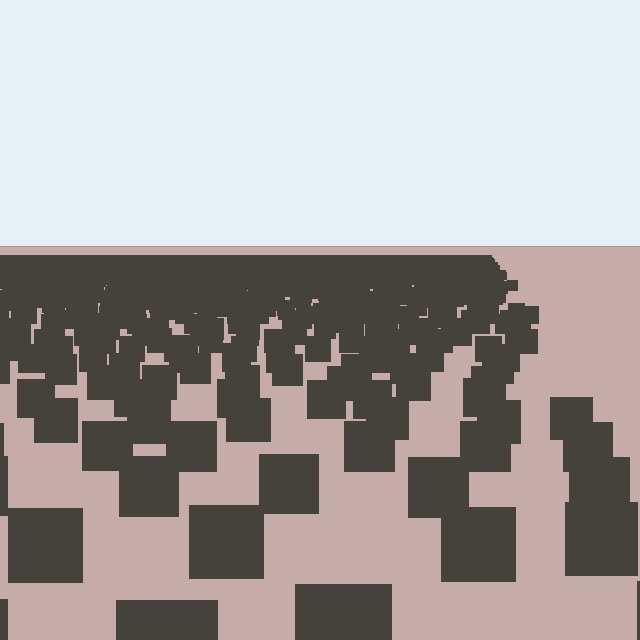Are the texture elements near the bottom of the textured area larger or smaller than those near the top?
Larger. Near the bottom, elements are closer to the viewer and appear at a bigger on-screen size.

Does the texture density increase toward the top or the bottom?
Density increases toward the top.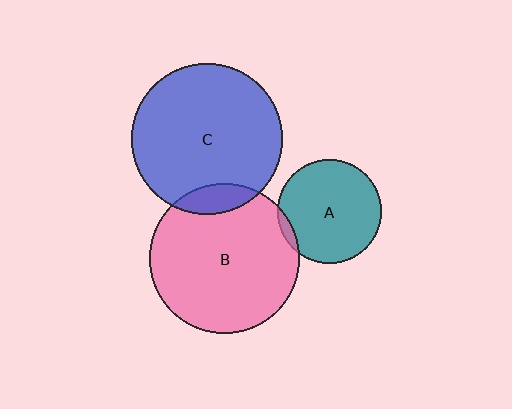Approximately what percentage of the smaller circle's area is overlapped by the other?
Approximately 5%.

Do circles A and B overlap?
Yes.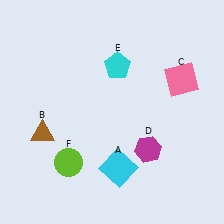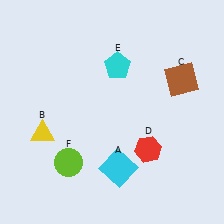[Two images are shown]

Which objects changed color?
B changed from brown to yellow. C changed from pink to brown. D changed from magenta to red.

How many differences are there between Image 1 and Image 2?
There are 3 differences between the two images.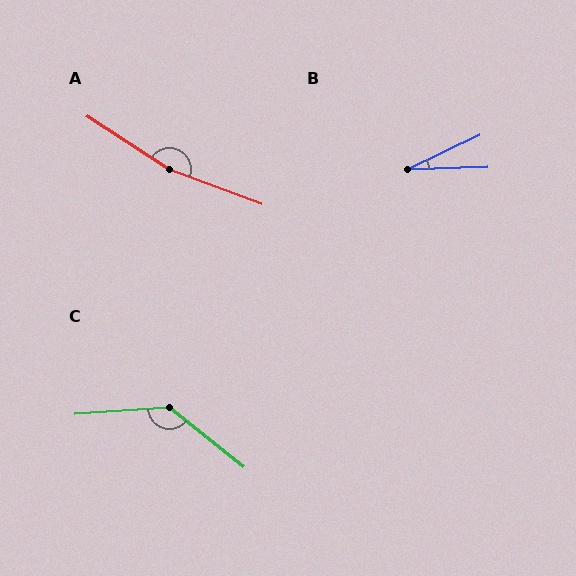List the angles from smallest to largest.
B (24°), C (137°), A (167°).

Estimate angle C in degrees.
Approximately 137 degrees.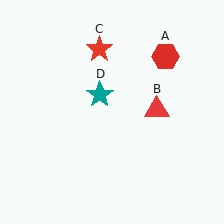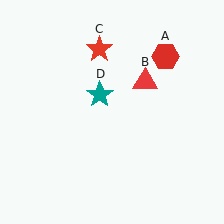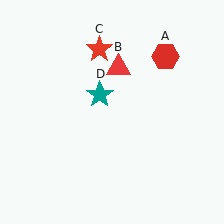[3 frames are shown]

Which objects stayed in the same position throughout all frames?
Red hexagon (object A) and red star (object C) and teal star (object D) remained stationary.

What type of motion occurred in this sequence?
The red triangle (object B) rotated counterclockwise around the center of the scene.